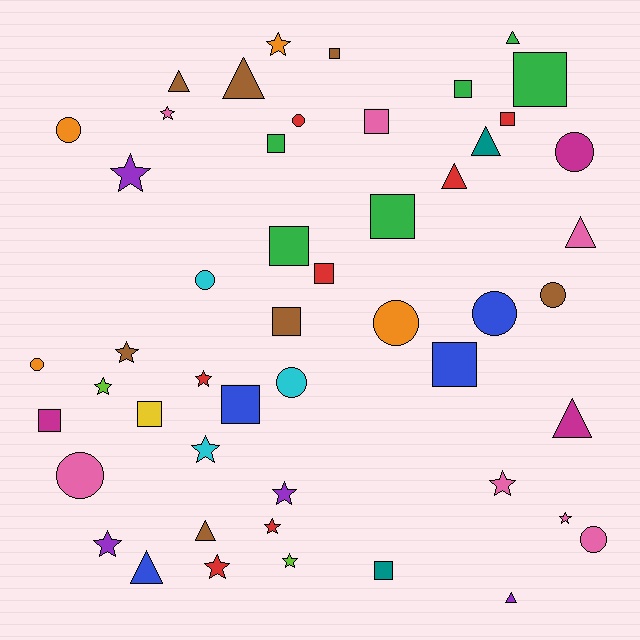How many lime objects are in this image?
There are 2 lime objects.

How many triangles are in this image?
There are 10 triangles.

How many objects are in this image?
There are 50 objects.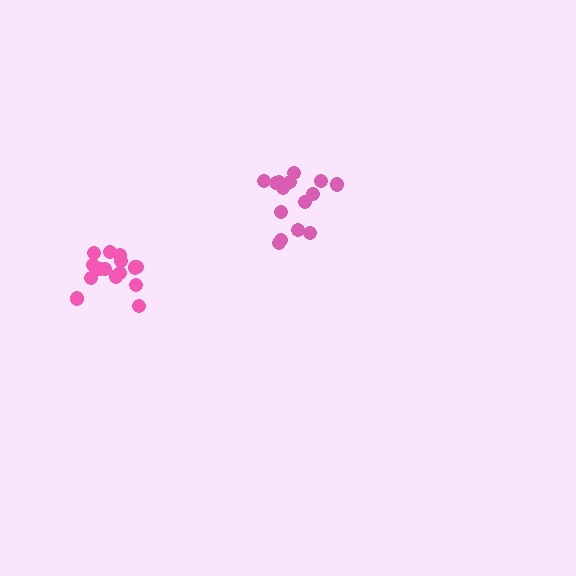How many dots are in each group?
Group 1: 15 dots, Group 2: 16 dots (31 total).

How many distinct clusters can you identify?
There are 2 distinct clusters.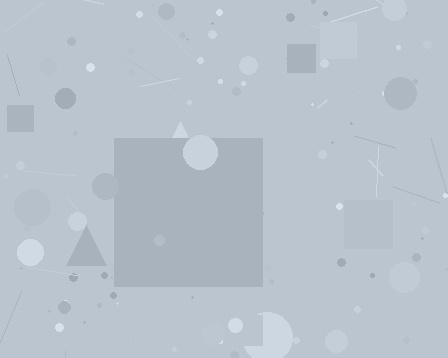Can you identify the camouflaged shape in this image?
The camouflaged shape is a square.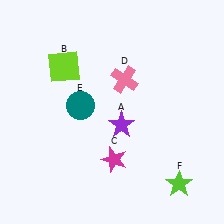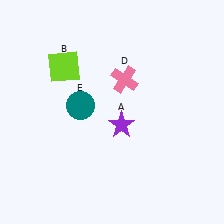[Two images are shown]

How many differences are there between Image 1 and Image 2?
There are 2 differences between the two images.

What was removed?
The magenta star (C), the lime star (F) were removed in Image 2.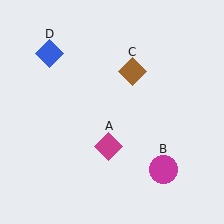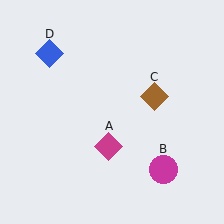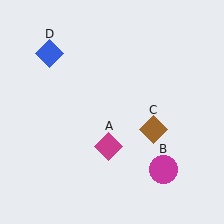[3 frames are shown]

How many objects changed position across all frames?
1 object changed position: brown diamond (object C).